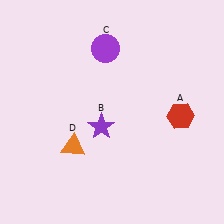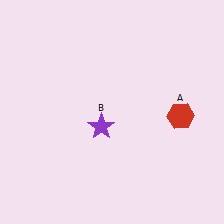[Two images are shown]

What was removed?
The purple circle (C), the orange triangle (D) were removed in Image 2.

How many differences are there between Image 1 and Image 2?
There are 2 differences between the two images.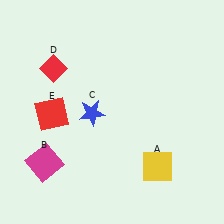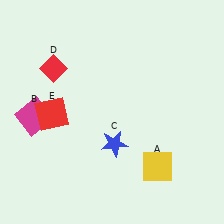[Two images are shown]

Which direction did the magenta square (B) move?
The magenta square (B) moved up.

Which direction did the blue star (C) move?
The blue star (C) moved down.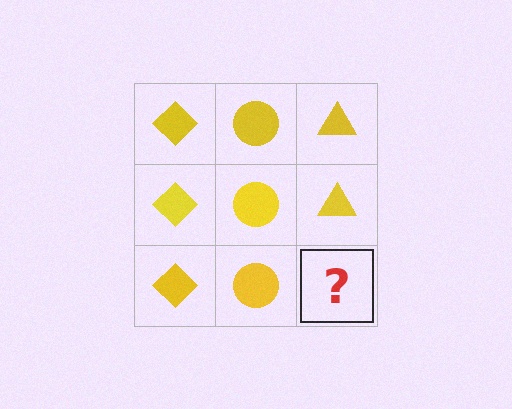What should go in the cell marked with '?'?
The missing cell should contain a yellow triangle.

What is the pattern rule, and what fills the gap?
The rule is that each column has a consistent shape. The gap should be filled with a yellow triangle.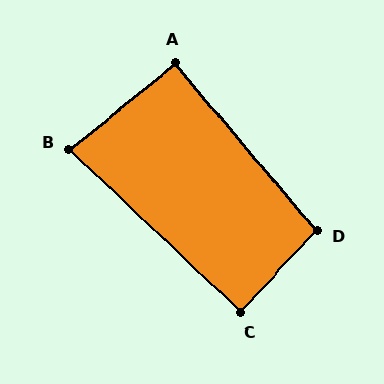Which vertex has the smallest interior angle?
B, at approximately 83 degrees.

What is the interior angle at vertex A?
Approximately 91 degrees (approximately right).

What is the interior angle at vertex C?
Approximately 89 degrees (approximately right).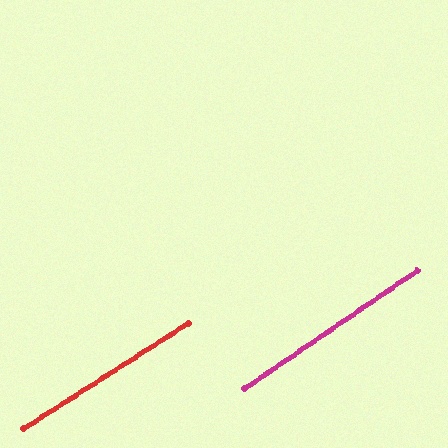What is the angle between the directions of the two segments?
Approximately 2 degrees.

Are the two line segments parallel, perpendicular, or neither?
Parallel — their directions differ by only 2.0°.